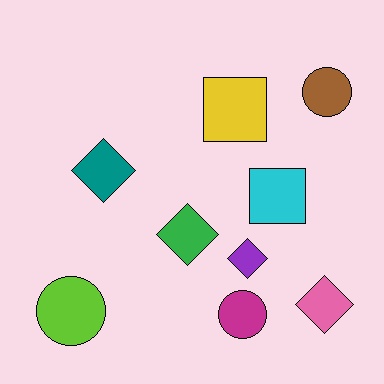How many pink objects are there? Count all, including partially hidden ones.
There is 1 pink object.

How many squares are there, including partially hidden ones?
There are 2 squares.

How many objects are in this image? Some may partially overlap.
There are 9 objects.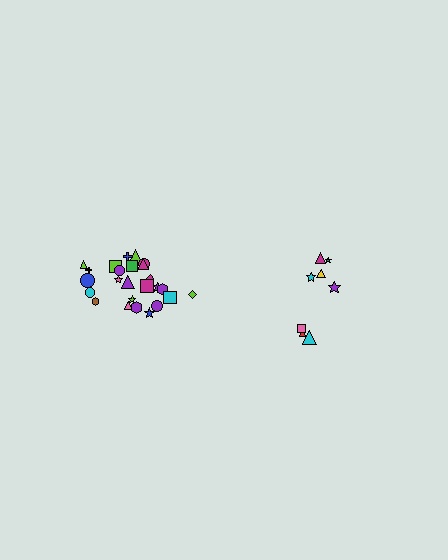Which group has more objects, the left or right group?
The left group.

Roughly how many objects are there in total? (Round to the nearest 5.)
Roughly 35 objects in total.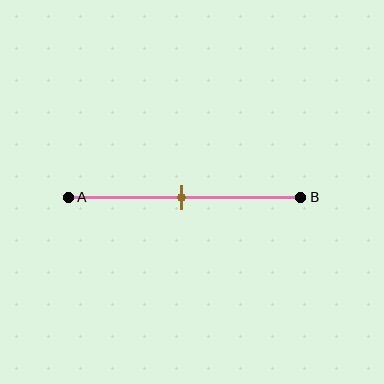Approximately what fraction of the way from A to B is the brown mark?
The brown mark is approximately 50% of the way from A to B.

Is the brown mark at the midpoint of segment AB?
Yes, the mark is approximately at the midpoint.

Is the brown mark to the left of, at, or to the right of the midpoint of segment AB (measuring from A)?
The brown mark is approximately at the midpoint of segment AB.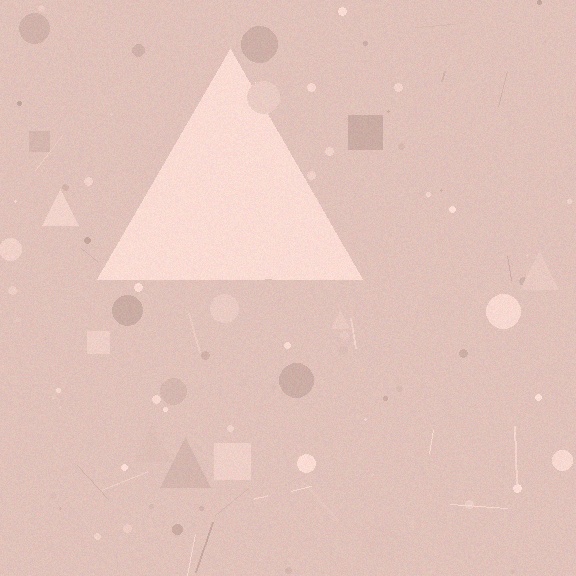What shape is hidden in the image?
A triangle is hidden in the image.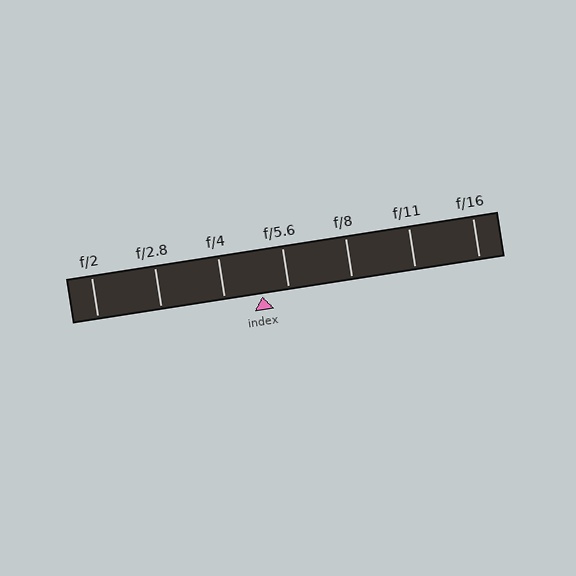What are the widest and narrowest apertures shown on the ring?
The widest aperture shown is f/2 and the narrowest is f/16.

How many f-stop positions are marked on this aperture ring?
There are 7 f-stop positions marked.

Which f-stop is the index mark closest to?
The index mark is closest to f/5.6.